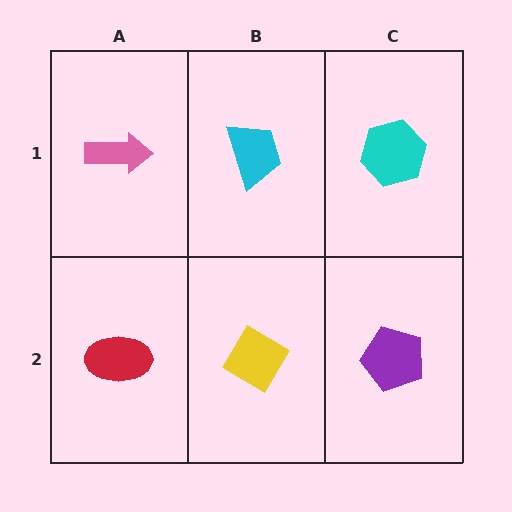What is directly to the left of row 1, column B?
A pink arrow.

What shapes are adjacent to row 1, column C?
A purple pentagon (row 2, column C), a cyan trapezoid (row 1, column B).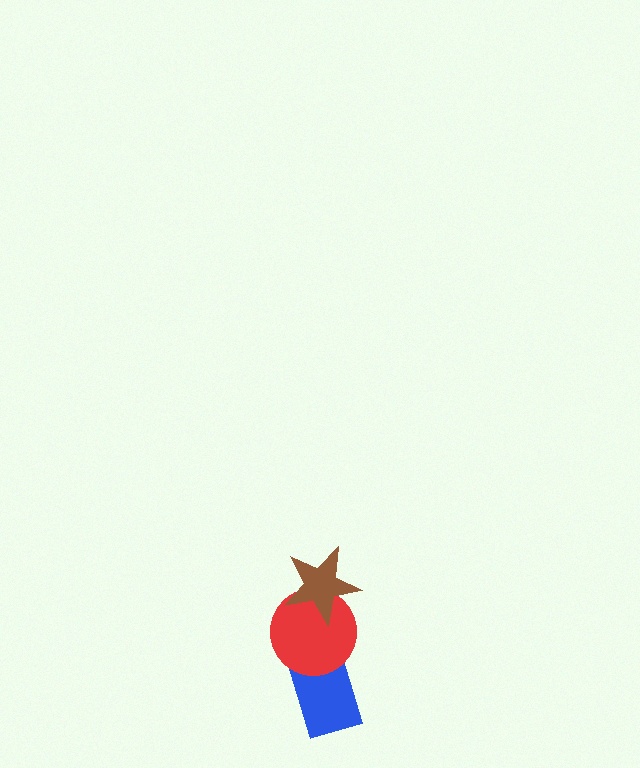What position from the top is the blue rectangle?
The blue rectangle is 3rd from the top.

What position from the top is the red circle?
The red circle is 2nd from the top.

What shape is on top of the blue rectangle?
The red circle is on top of the blue rectangle.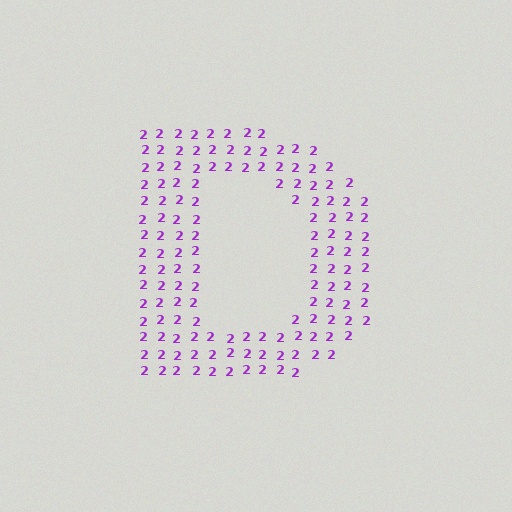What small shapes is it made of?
It is made of small digit 2's.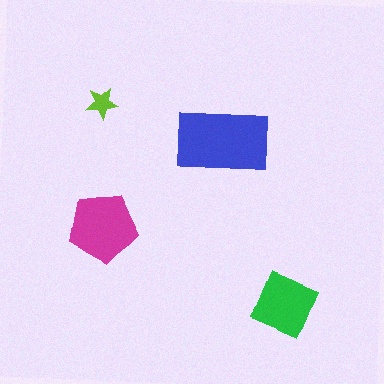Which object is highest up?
The lime star is topmost.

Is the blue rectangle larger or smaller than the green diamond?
Larger.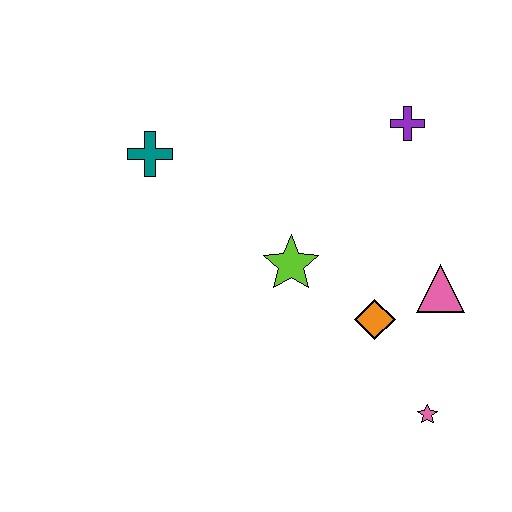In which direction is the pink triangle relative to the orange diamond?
The pink triangle is to the right of the orange diamond.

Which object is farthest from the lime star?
The pink star is farthest from the lime star.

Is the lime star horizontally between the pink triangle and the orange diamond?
No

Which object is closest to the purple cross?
The pink triangle is closest to the purple cross.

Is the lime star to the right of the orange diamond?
No